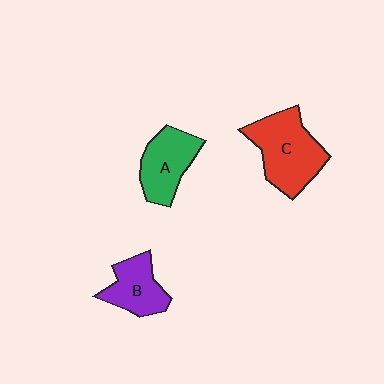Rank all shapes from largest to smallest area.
From largest to smallest: C (red), A (green), B (purple).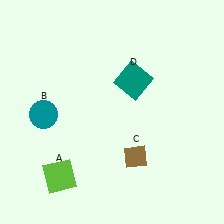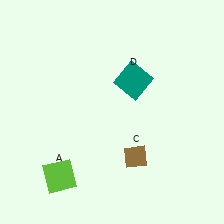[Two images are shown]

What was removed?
The teal circle (B) was removed in Image 2.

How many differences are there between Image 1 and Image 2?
There is 1 difference between the two images.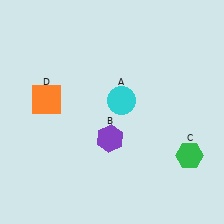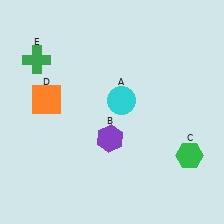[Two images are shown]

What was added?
A green cross (E) was added in Image 2.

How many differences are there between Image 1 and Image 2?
There is 1 difference between the two images.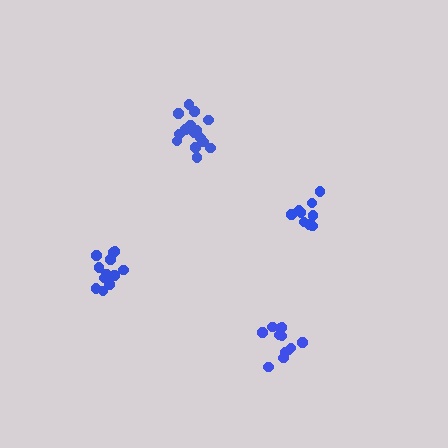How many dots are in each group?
Group 1: 12 dots, Group 2: 15 dots, Group 3: 12 dots, Group 4: 9 dots (48 total).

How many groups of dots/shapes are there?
There are 4 groups.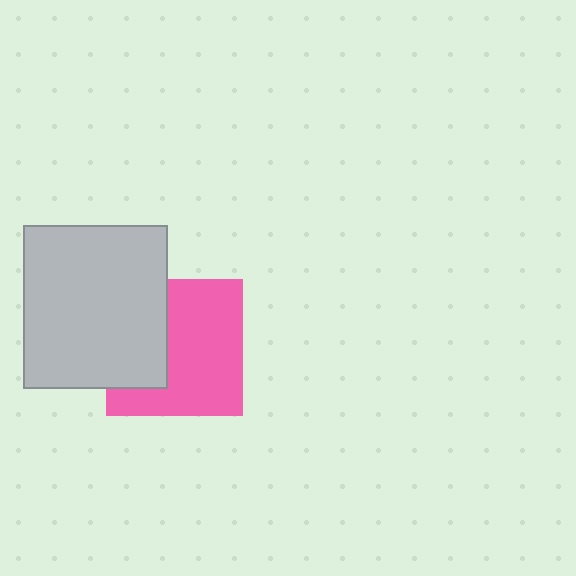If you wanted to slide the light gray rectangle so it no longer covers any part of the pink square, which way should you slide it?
Slide it left — that is the most direct way to separate the two shapes.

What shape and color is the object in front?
The object in front is a light gray rectangle.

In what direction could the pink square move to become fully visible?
The pink square could move right. That would shift it out from behind the light gray rectangle entirely.